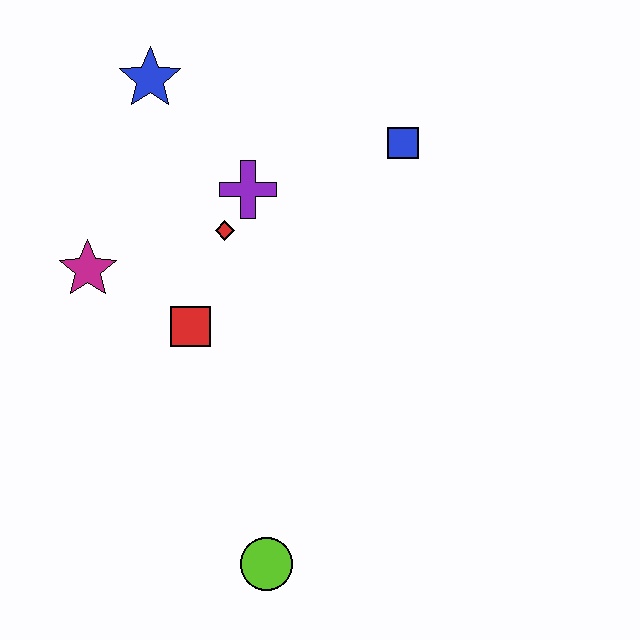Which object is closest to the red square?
The red diamond is closest to the red square.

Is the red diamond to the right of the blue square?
No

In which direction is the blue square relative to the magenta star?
The blue square is to the right of the magenta star.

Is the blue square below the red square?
No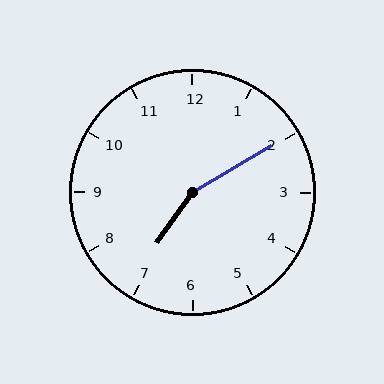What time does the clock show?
7:10.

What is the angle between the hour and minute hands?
Approximately 155 degrees.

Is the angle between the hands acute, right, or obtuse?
It is obtuse.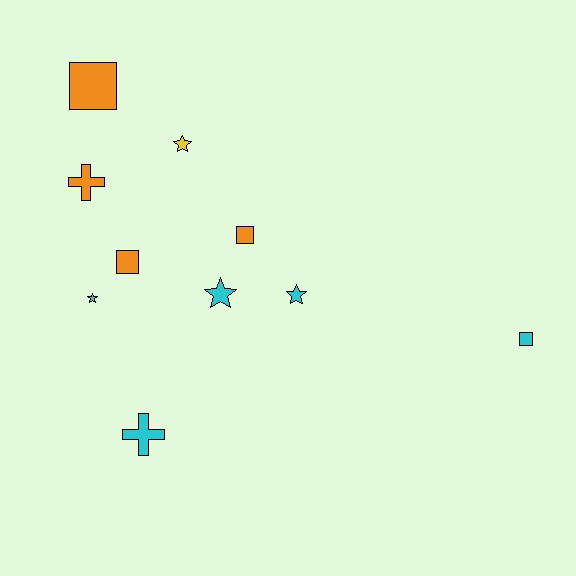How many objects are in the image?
There are 10 objects.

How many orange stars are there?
There are no orange stars.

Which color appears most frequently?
Cyan, with 5 objects.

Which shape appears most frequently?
Star, with 4 objects.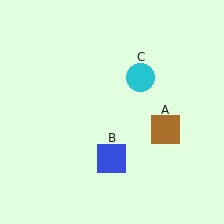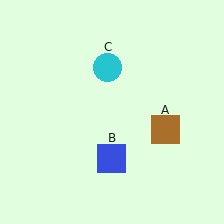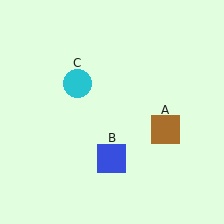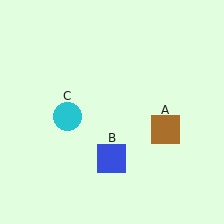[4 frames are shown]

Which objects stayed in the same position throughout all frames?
Brown square (object A) and blue square (object B) remained stationary.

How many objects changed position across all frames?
1 object changed position: cyan circle (object C).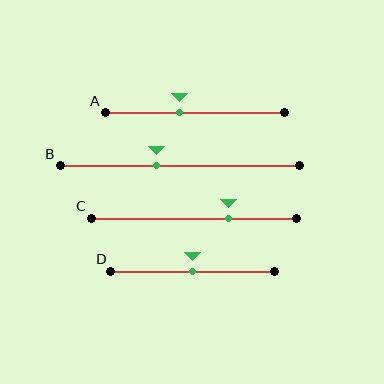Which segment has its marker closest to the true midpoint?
Segment D has its marker closest to the true midpoint.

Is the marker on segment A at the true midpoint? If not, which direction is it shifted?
No, the marker on segment A is shifted to the left by about 8% of the segment length.